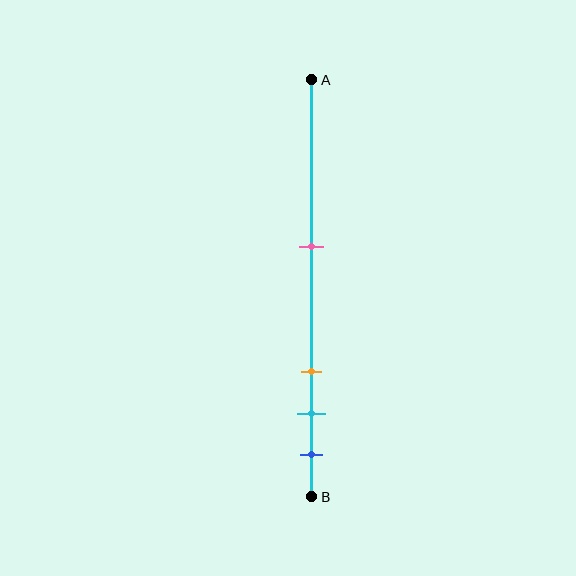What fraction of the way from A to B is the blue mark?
The blue mark is approximately 90% (0.9) of the way from A to B.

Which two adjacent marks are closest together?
The cyan and blue marks are the closest adjacent pair.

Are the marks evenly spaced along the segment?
No, the marks are not evenly spaced.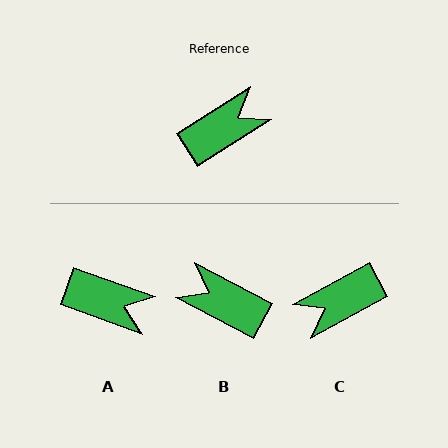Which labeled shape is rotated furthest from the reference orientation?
C, about 176 degrees away.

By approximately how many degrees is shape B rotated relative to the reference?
Approximately 120 degrees counter-clockwise.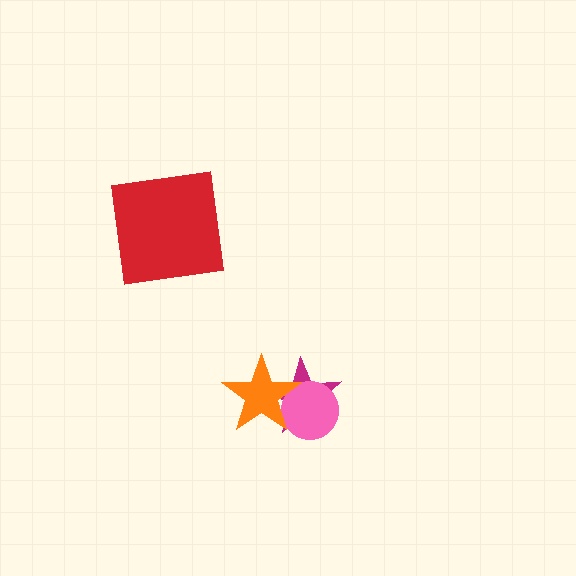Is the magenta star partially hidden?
Yes, it is partially covered by another shape.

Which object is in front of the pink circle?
The orange star is in front of the pink circle.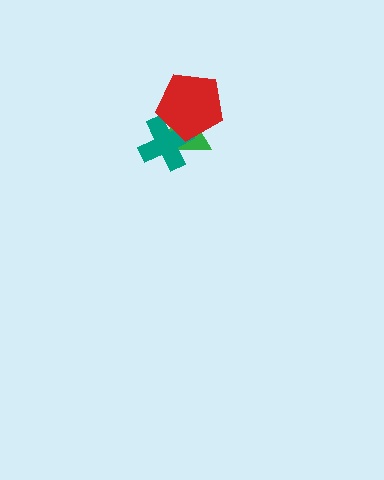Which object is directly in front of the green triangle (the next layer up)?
The teal cross is directly in front of the green triangle.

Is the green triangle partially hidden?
Yes, it is partially covered by another shape.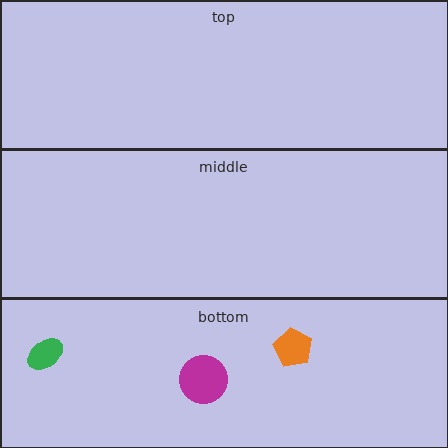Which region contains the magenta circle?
The bottom region.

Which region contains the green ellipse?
The bottom region.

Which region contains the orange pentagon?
The bottom region.